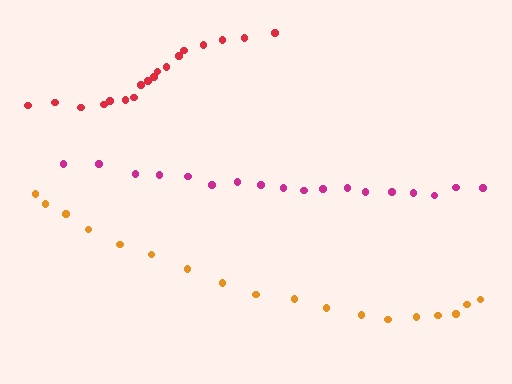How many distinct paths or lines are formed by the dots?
There are 3 distinct paths.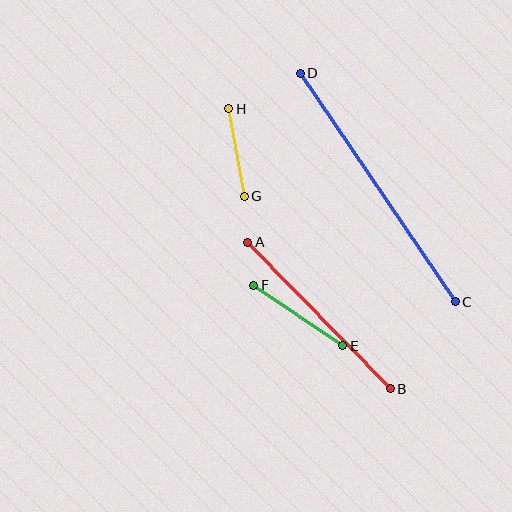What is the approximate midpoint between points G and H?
The midpoint is at approximately (236, 152) pixels.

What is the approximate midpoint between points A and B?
The midpoint is at approximately (319, 315) pixels.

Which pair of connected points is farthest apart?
Points C and D are farthest apart.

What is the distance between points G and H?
The distance is approximately 89 pixels.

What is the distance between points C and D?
The distance is approximately 276 pixels.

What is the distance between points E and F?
The distance is approximately 107 pixels.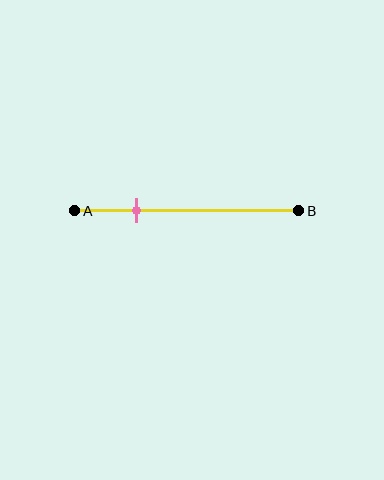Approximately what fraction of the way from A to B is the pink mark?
The pink mark is approximately 30% of the way from A to B.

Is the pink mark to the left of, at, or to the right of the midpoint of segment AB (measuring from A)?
The pink mark is to the left of the midpoint of segment AB.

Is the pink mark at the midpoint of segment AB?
No, the mark is at about 30% from A, not at the 50% midpoint.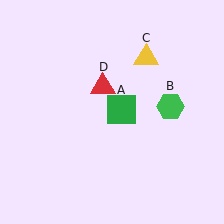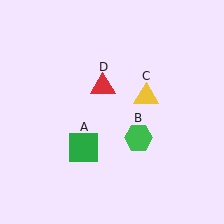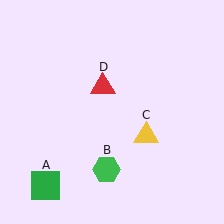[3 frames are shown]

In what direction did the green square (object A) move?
The green square (object A) moved down and to the left.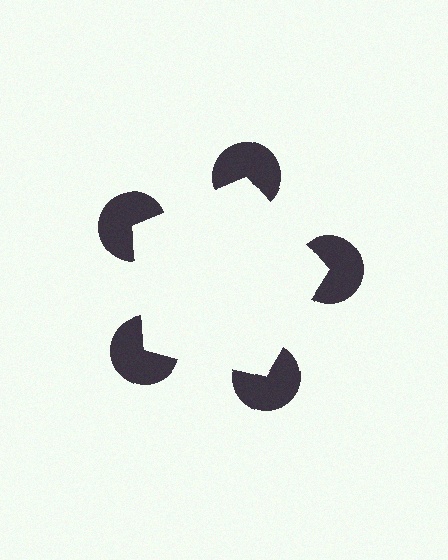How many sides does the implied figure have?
5 sides.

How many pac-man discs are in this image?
There are 5 — one at each vertex of the illusory pentagon.